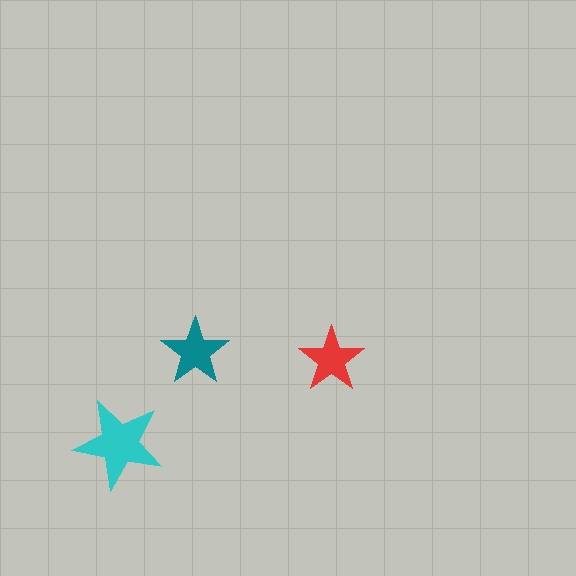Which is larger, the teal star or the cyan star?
The cyan one.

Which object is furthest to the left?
The cyan star is leftmost.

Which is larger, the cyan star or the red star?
The cyan one.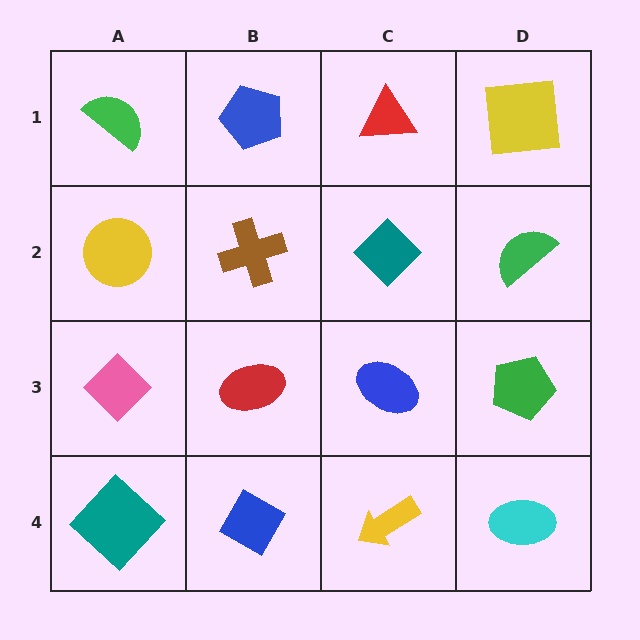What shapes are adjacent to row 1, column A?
A yellow circle (row 2, column A), a blue pentagon (row 1, column B).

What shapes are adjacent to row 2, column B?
A blue pentagon (row 1, column B), a red ellipse (row 3, column B), a yellow circle (row 2, column A), a teal diamond (row 2, column C).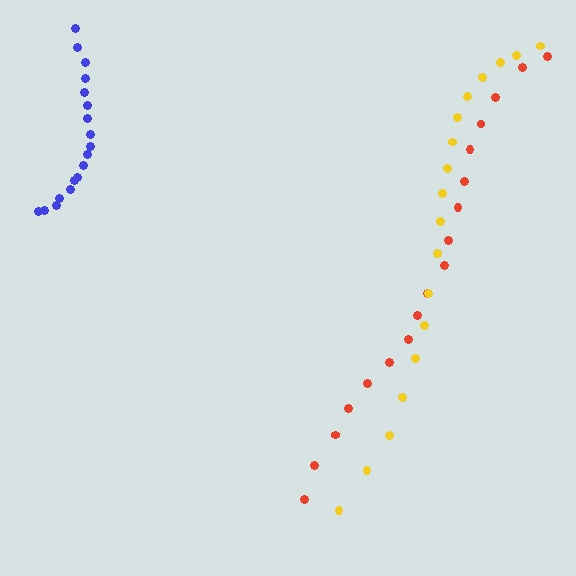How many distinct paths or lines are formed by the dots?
There are 3 distinct paths.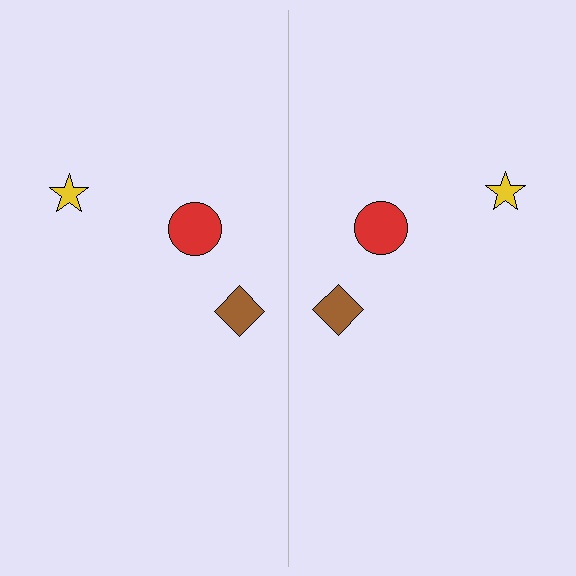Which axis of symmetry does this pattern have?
The pattern has a vertical axis of symmetry running through the center of the image.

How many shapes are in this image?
There are 6 shapes in this image.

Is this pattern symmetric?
Yes, this pattern has bilateral (reflection) symmetry.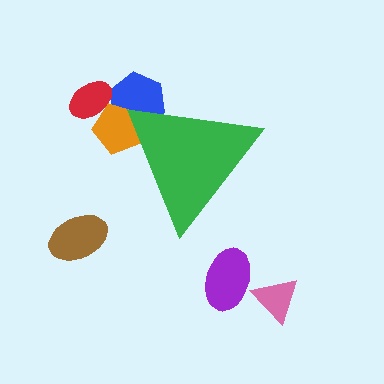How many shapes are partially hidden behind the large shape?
2 shapes are partially hidden.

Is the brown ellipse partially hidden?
No, the brown ellipse is fully visible.